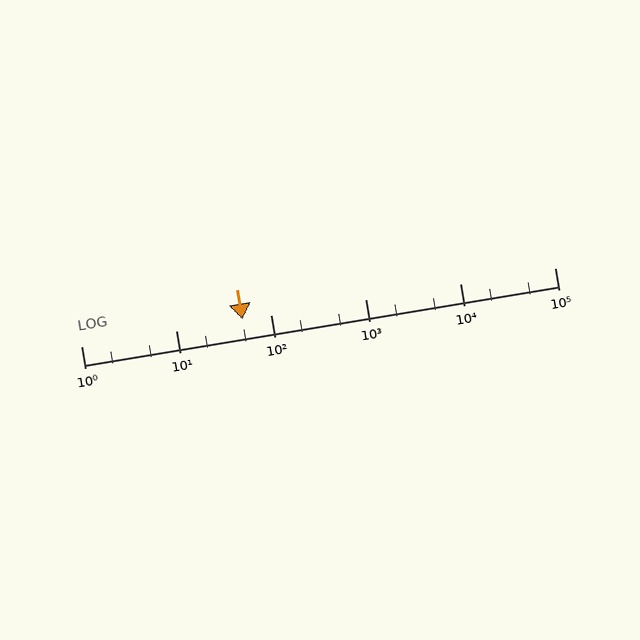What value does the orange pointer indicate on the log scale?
The pointer indicates approximately 51.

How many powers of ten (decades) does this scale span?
The scale spans 5 decades, from 1 to 100000.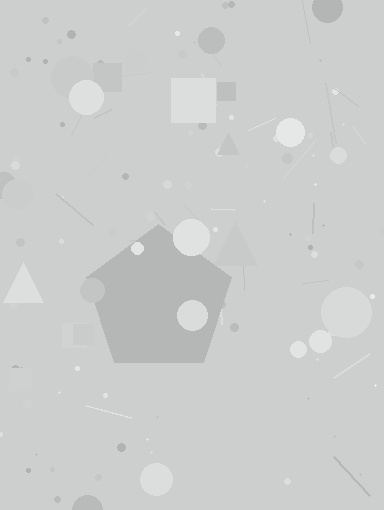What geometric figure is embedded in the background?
A pentagon is embedded in the background.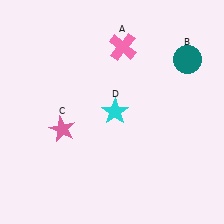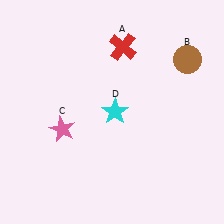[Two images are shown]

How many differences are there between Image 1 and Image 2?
There are 2 differences between the two images.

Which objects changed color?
A changed from pink to red. B changed from teal to brown.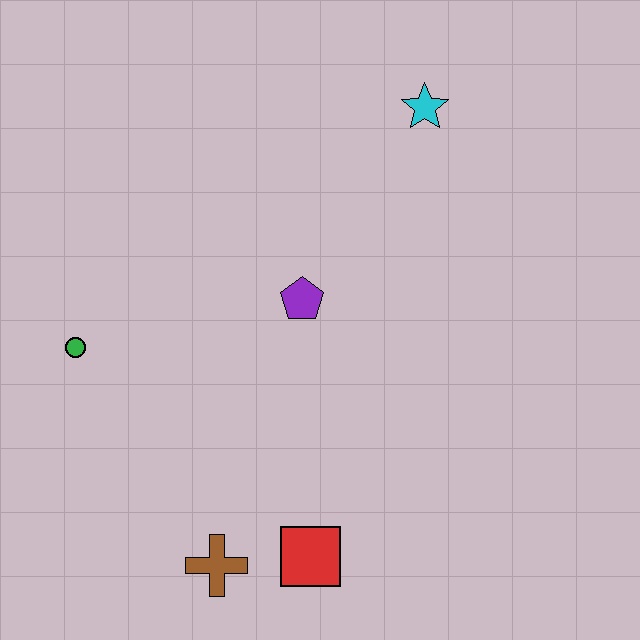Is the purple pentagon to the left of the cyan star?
Yes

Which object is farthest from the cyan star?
The brown cross is farthest from the cyan star.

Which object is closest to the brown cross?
The red square is closest to the brown cross.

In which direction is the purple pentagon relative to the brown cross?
The purple pentagon is above the brown cross.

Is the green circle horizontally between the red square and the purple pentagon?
No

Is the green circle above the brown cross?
Yes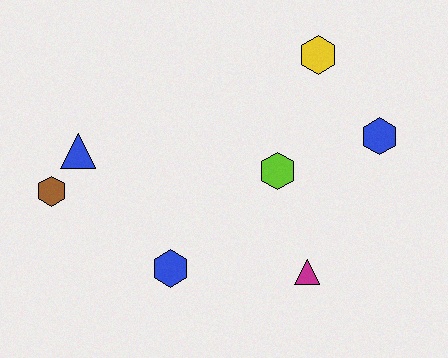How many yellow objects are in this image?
There is 1 yellow object.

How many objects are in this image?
There are 7 objects.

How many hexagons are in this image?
There are 5 hexagons.